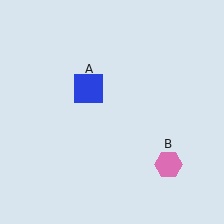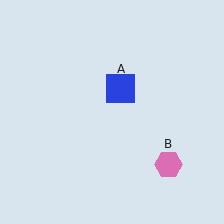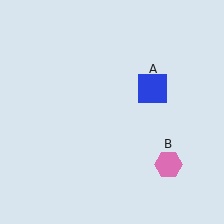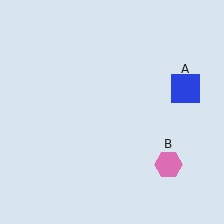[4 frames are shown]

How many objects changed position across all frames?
1 object changed position: blue square (object A).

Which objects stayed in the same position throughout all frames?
Pink hexagon (object B) remained stationary.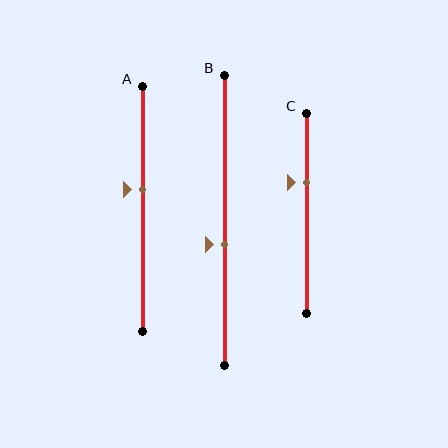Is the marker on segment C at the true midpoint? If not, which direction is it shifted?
No, the marker on segment C is shifted upward by about 15% of the segment length.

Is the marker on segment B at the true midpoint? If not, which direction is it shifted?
No, the marker on segment B is shifted downward by about 8% of the segment length.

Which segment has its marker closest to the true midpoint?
Segment A has its marker closest to the true midpoint.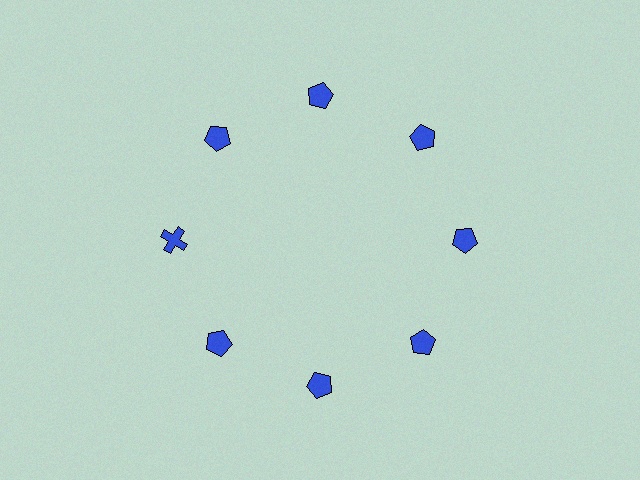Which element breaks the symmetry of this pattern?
The blue cross at roughly the 9 o'clock position breaks the symmetry. All other shapes are blue pentagons.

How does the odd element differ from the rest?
It has a different shape: cross instead of pentagon.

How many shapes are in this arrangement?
There are 8 shapes arranged in a ring pattern.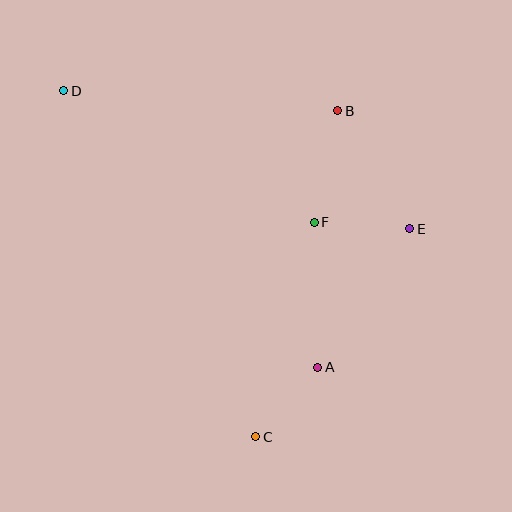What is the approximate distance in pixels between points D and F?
The distance between D and F is approximately 283 pixels.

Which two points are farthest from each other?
Points C and D are farthest from each other.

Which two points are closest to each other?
Points A and C are closest to each other.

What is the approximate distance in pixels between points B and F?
The distance between B and F is approximately 114 pixels.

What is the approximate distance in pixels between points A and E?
The distance between A and E is approximately 166 pixels.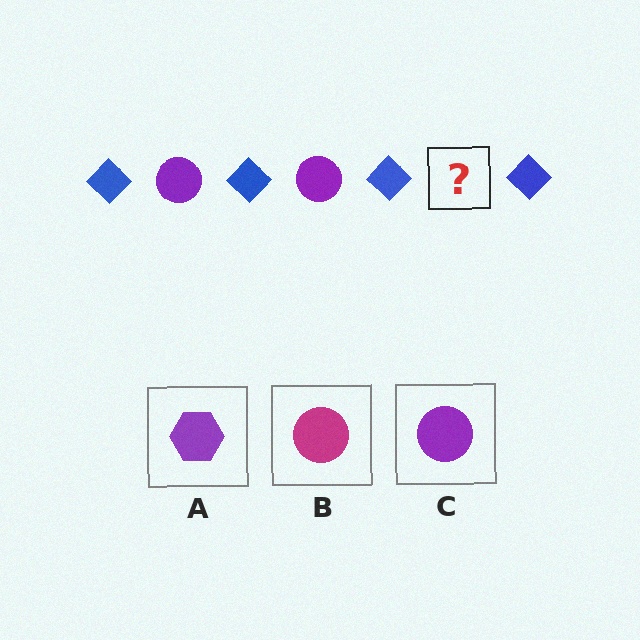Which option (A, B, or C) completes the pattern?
C.